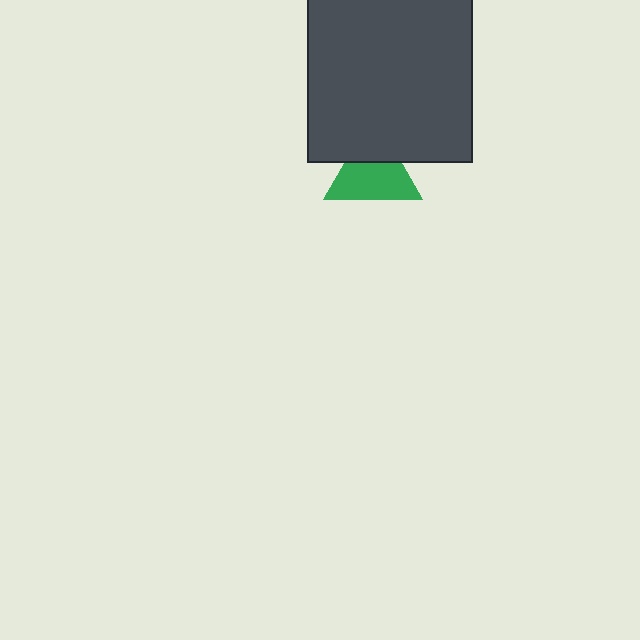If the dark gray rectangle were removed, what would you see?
You would see the complete green triangle.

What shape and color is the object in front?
The object in front is a dark gray rectangle.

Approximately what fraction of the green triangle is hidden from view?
Roughly 34% of the green triangle is hidden behind the dark gray rectangle.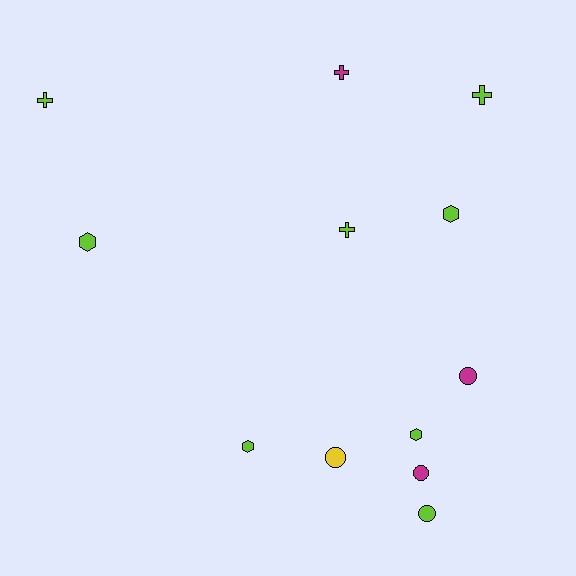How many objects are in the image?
There are 12 objects.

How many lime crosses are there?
There are 3 lime crosses.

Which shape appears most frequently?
Cross, with 4 objects.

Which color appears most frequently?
Lime, with 8 objects.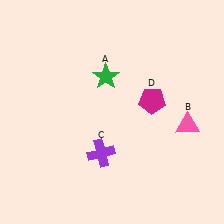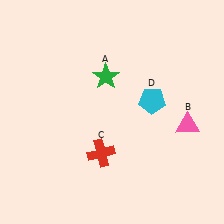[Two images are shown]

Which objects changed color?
C changed from purple to red. D changed from magenta to cyan.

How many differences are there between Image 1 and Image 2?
There are 2 differences between the two images.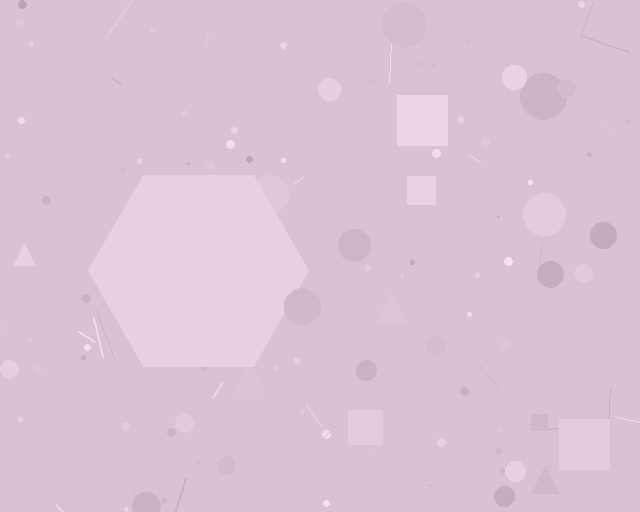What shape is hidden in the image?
A hexagon is hidden in the image.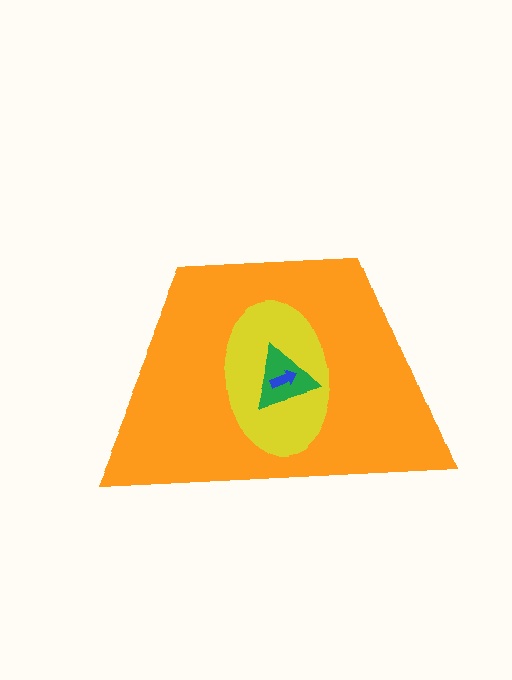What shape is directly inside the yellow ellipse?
The green triangle.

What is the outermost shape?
The orange trapezoid.